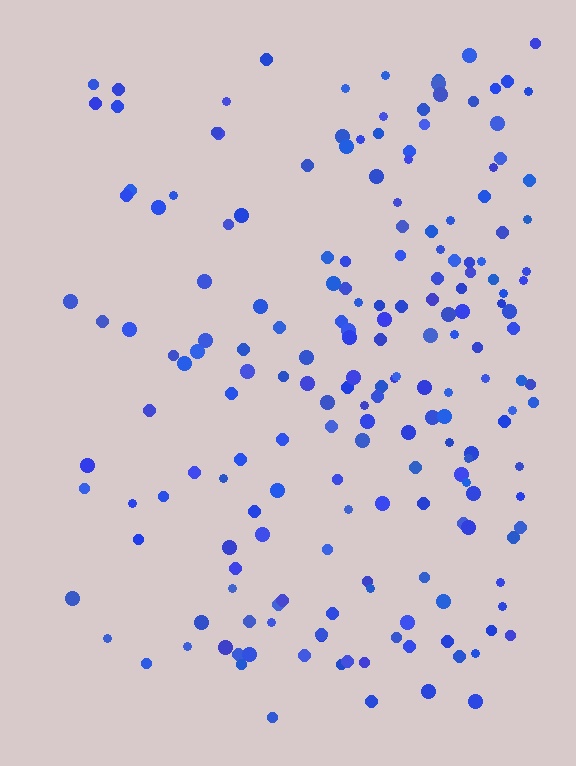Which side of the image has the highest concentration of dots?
The right.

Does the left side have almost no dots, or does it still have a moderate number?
Still a moderate number, just noticeably fewer than the right.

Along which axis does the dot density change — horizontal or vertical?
Horizontal.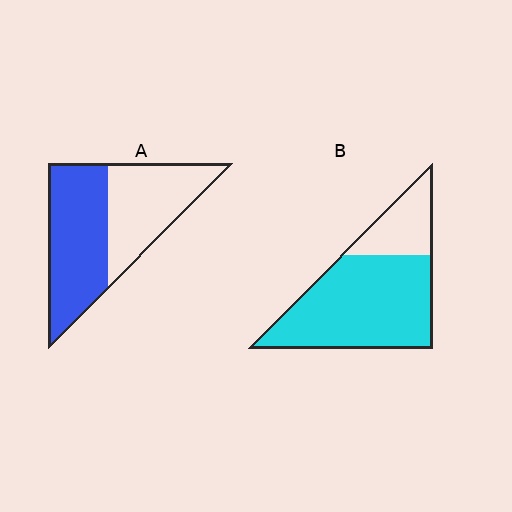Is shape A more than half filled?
Yes.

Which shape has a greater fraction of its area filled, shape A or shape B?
Shape B.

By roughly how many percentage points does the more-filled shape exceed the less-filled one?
By roughly 20 percentage points (B over A).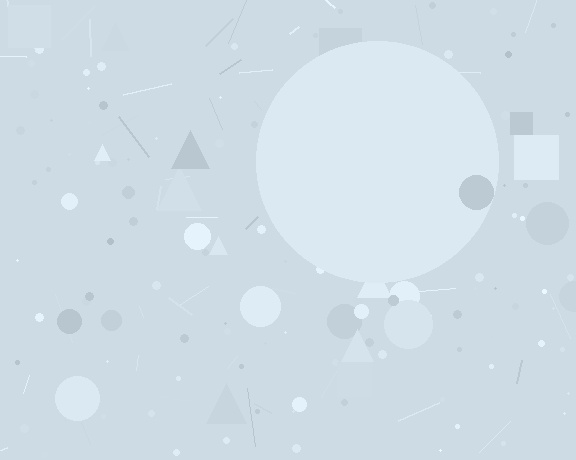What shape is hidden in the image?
A circle is hidden in the image.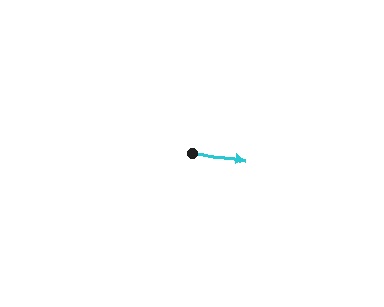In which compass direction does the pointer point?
East.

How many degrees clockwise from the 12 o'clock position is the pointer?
Approximately 95 degrees.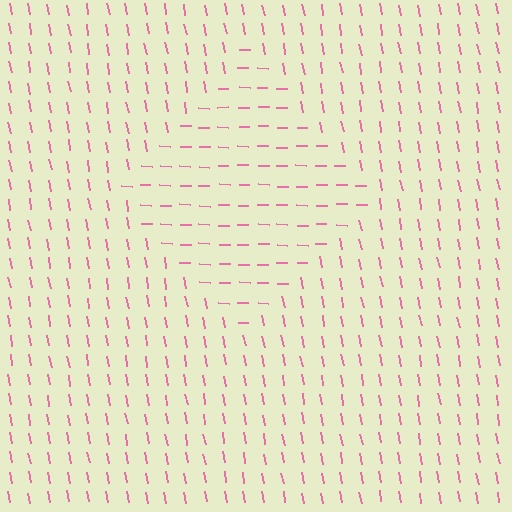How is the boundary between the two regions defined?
The boundary is defined purely by a change in line orientation (approximately 78 degrees difference). All lines are the same color and thickness.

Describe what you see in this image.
The image is filled with small pink line segments. A diamond region in the image has lines oriented differently from the surrounding lines, creating a visible texture boundary.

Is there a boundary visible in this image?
Yes, there is a texture boundary formed by a change in line orientation.